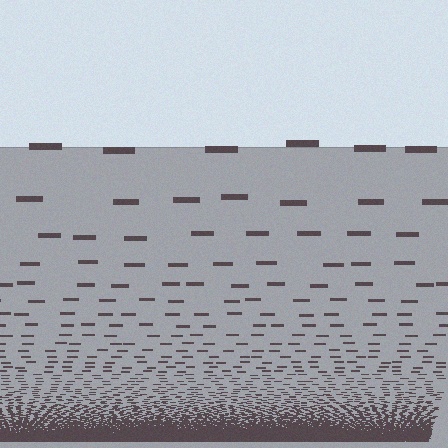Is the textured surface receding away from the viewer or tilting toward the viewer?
The surface appears to tilt toward the viewer. Texture elements get larger and sparser toward the top.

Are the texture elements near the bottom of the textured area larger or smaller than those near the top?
Smaller. The gradient is inverted — elements near the bottom are smaller and denser.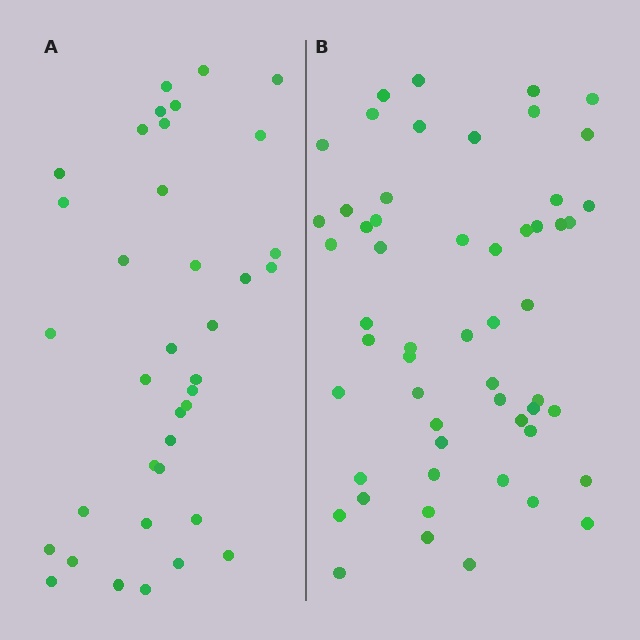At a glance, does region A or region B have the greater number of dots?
Region B (the right region) has more dots.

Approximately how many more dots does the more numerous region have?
Region B has approximately 20 more dots than region A.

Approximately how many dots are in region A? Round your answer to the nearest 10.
About 40 dots. (The exact count is 37, which rounds to 40.)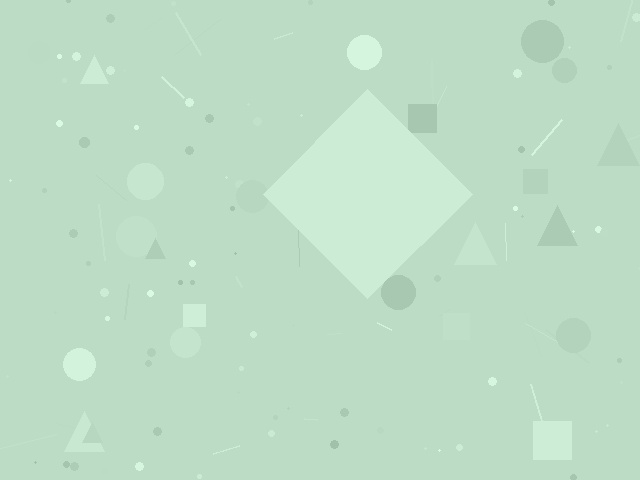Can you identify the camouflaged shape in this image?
The camouflaged shape is a diamond.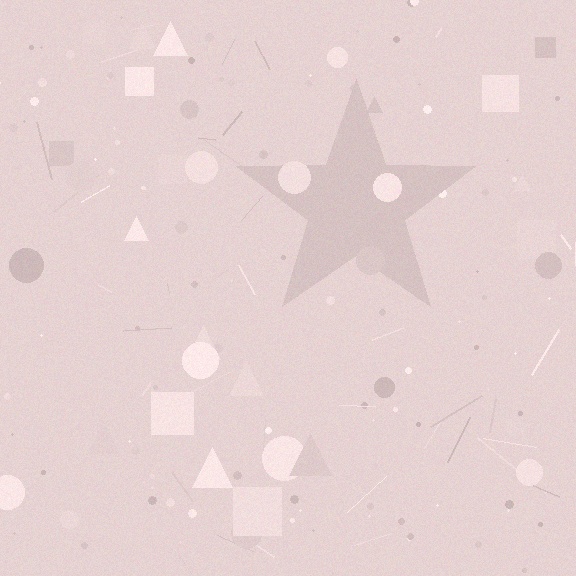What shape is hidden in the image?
A star is hidden in the image.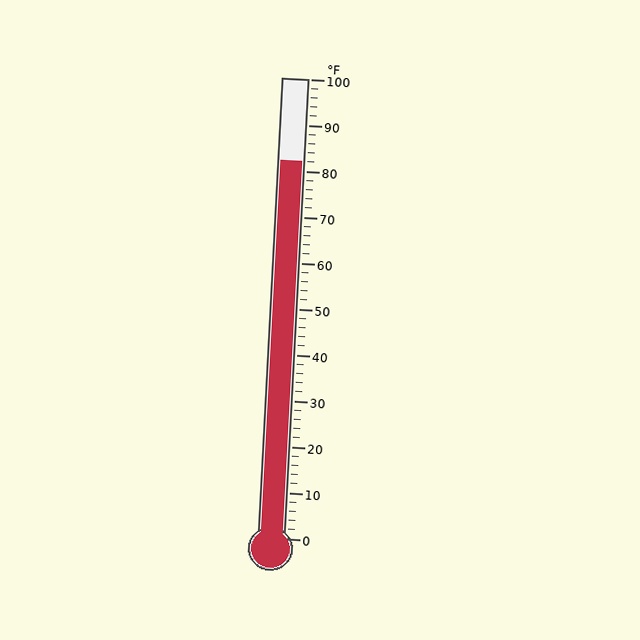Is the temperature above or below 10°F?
The temperature is above 10°F.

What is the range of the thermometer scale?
The thermometer scale ranges from 0°F to 100°F.